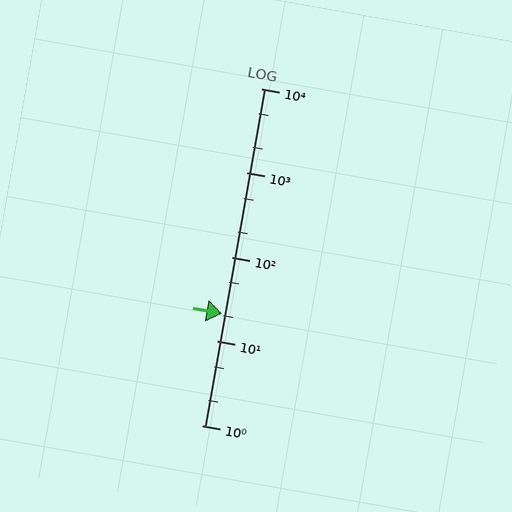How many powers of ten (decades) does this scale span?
The scale spans 4 decades, from 1 to 10000.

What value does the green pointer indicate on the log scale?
The pointer indicates approximately 21.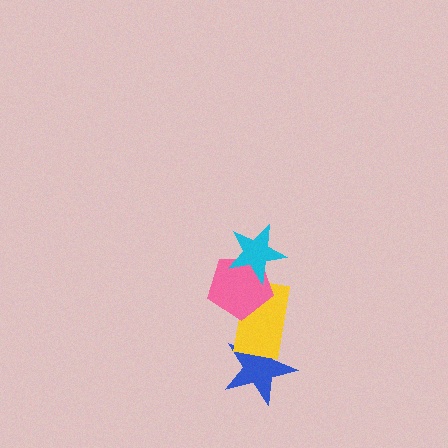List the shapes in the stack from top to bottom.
From top to bottom: the cyan star, the pink pentagon, the yellow rectangle, the blue star.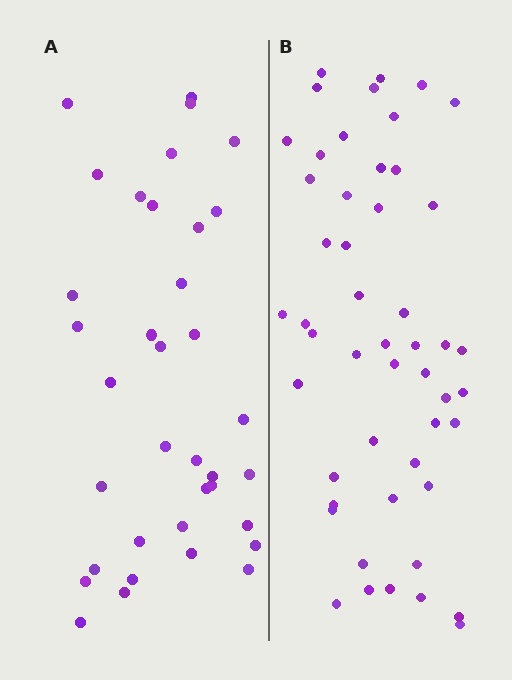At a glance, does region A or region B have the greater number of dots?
Region B (the right region) has more dots.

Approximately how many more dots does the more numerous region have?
Region B has approximately 15 more dots than region A.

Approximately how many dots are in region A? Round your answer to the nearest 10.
About 40 dots. (The exact count is 36, which rounds to 40.)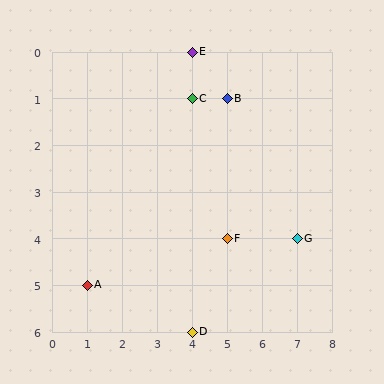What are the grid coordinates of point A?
Point A is at grid coordinates (1, 5).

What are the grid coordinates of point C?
Point C is at grid coordinates (4, 1).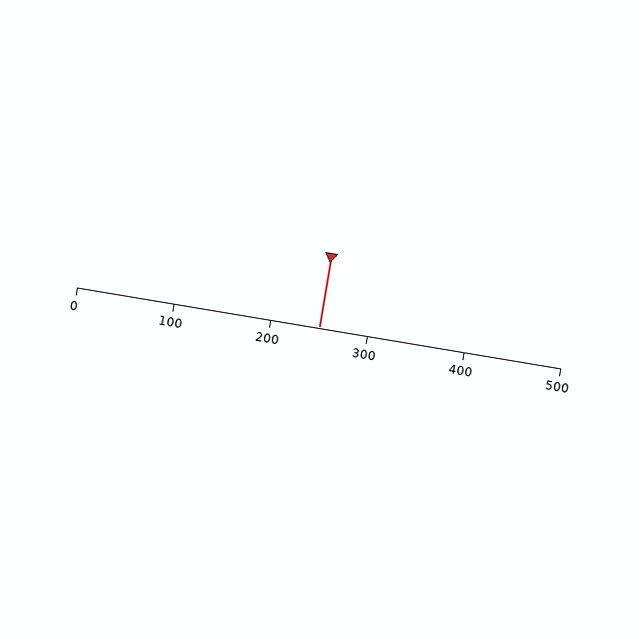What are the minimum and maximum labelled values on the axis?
The axis runs from 0 to 500.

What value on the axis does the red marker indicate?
The marker indicates approximately 250.